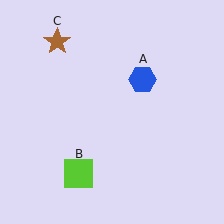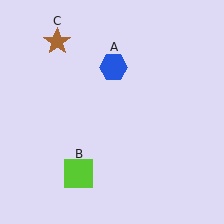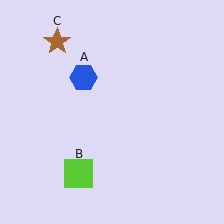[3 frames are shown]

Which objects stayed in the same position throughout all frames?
Lime square (object B) and brown star (object C) remained stationary.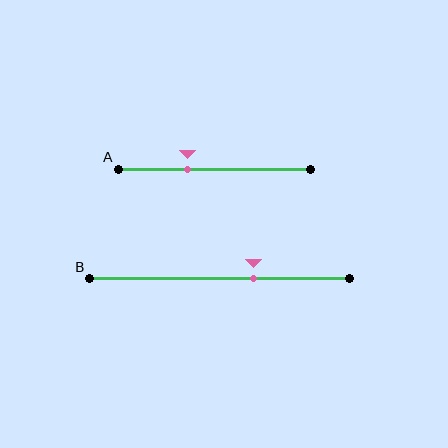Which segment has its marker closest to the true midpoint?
Segment B has its marker closest to the true midpoint.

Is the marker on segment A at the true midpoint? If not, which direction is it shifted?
No, the marker on segment A is shifted to the left by about 14% of the segment length.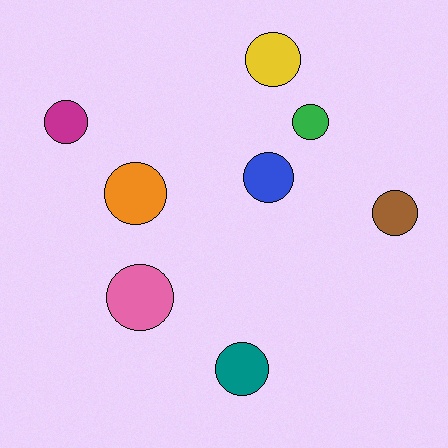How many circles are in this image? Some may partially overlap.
There are 8 circles.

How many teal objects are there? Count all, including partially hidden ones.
There is 1 teal object.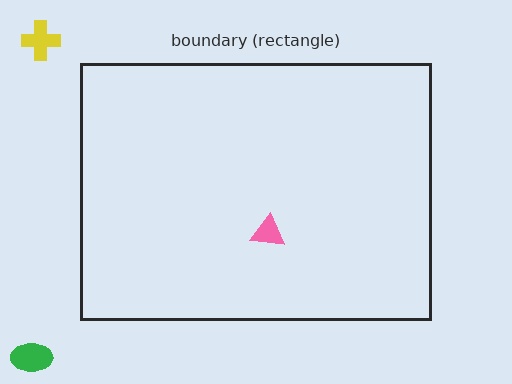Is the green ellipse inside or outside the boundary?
Outside.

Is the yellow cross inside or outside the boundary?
Outside.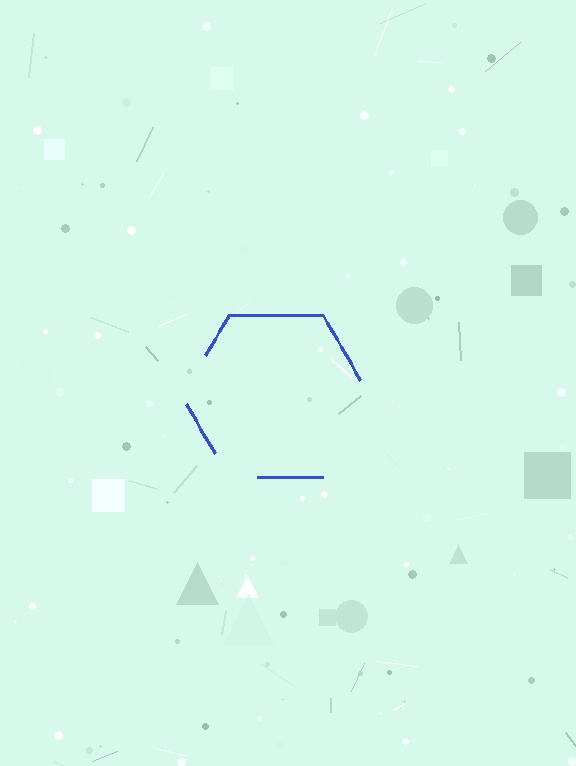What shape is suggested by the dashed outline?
The dashed outline suggests a hexagon.